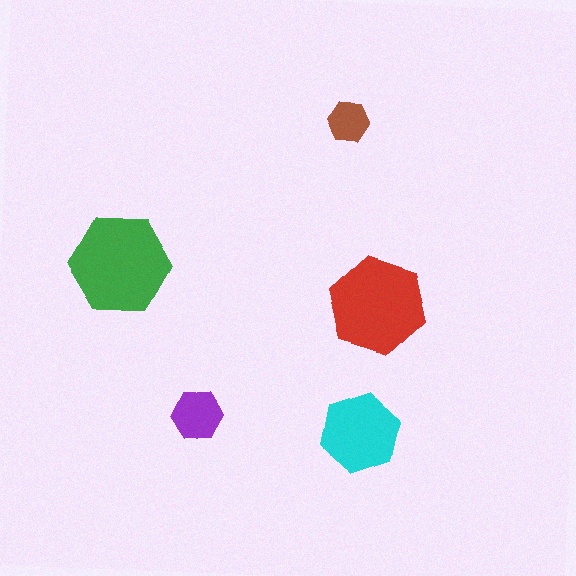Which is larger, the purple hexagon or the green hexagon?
The green one.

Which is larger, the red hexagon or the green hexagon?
The green one.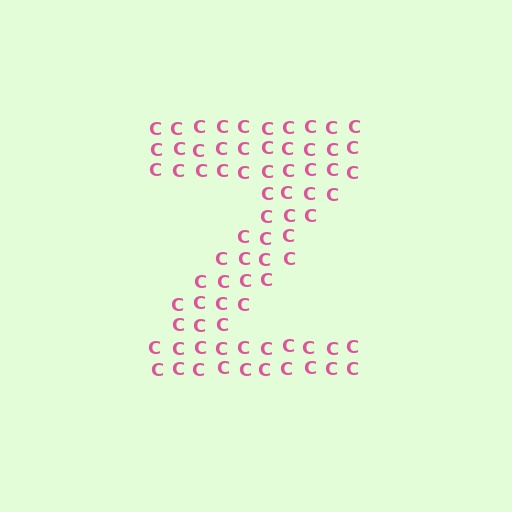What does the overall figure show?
The overall figure shows the letter Z.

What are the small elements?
The small elements are letter C's.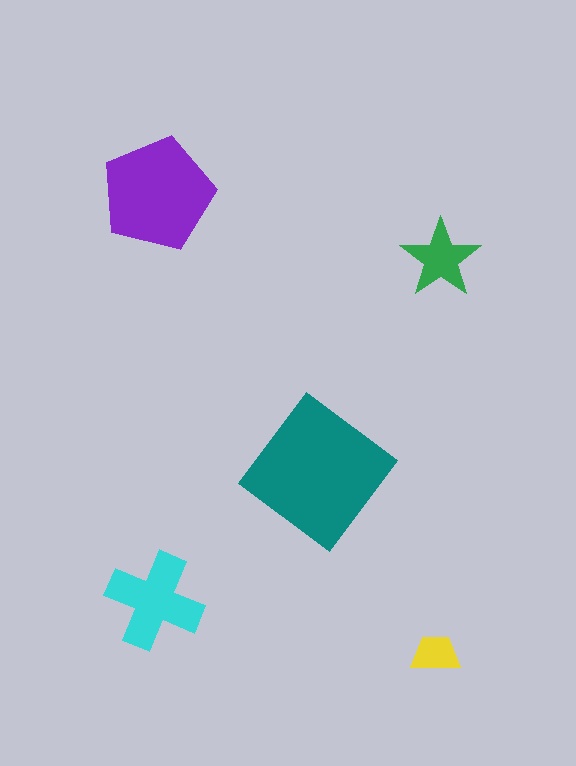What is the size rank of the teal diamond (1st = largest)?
1st.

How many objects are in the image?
There are 5 objects in the image.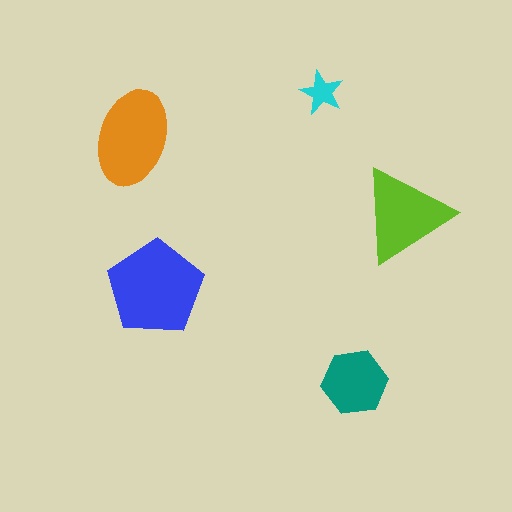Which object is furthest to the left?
The orange ellipse is leftmost.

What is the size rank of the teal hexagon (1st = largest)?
4th.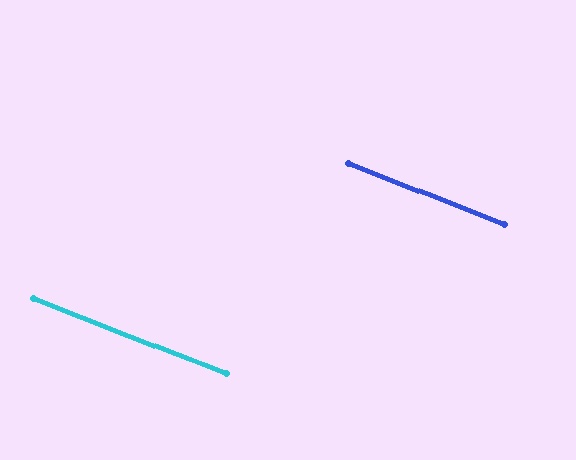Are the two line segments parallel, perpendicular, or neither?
Parallel — their directions differ by only 0.0°.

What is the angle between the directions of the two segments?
Approximately 0 degrees.